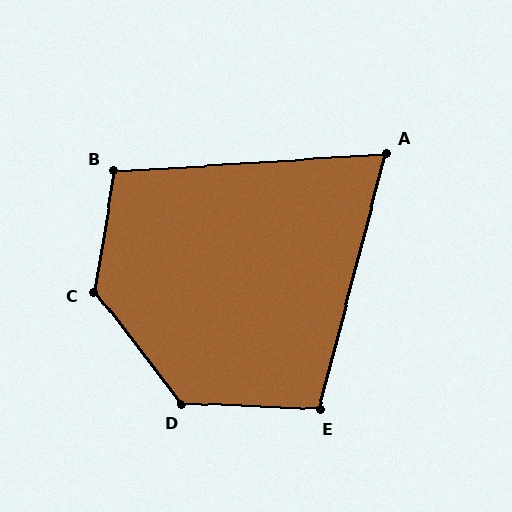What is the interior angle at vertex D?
Approximately 130 degrees (obtuse).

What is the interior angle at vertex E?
Approximately 102 degrees (obtuse).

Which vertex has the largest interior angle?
C, at approximately 133 degrees.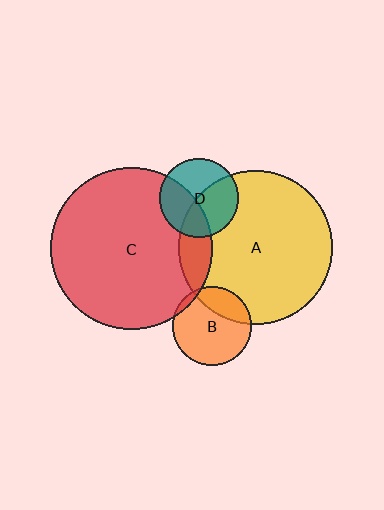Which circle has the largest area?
Circle C (red).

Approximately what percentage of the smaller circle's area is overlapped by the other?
Approximately 50%.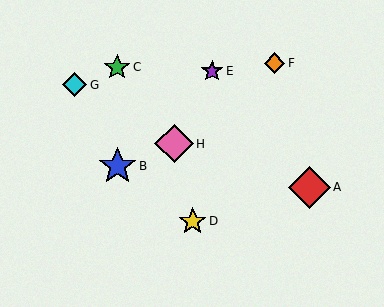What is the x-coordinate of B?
Object B is at x≈117.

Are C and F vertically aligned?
No, C is at x≈117 and F is at x≈274.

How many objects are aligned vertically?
2 objects (B, C) are aligned vertically.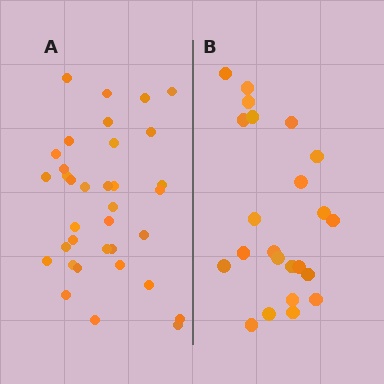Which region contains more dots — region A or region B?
Region A (the left region) has more dots.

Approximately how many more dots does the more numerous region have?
Region A has roughly 12 or so more dots than region B.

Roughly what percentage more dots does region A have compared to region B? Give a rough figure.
About 50% more.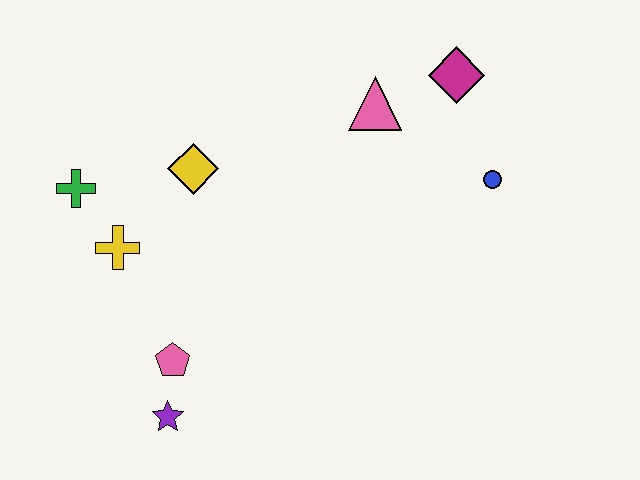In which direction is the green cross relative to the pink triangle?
The green cross is to the left of the pink triangle.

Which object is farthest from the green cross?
The blue circle is farthest from the green cross.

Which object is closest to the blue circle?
The magenta diamond is closest to the blue circle.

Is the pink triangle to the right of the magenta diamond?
No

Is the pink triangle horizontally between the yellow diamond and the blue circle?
Yes